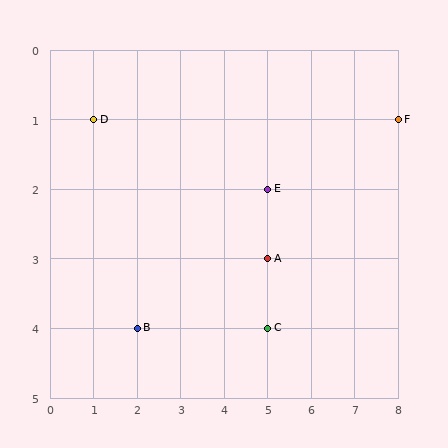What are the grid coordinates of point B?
Point B is at grid coordinates (2, 4).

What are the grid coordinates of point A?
Point A is at grid coordinates (5, 3).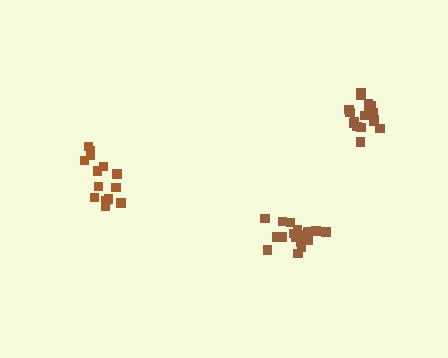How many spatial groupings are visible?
There are 3 spatial groupings.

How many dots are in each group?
Group 1: 18 dots, Group 2: 15 dots, Group 3: 17 dots (50 total).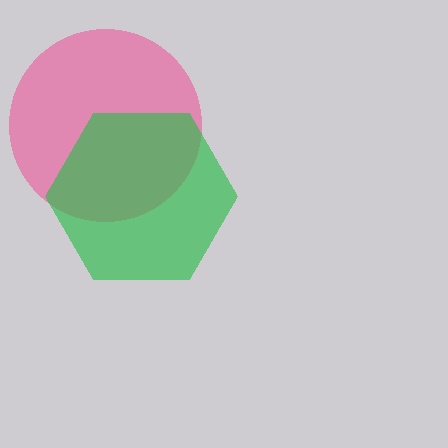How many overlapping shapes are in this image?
There are 2 overlapping shapes in the image.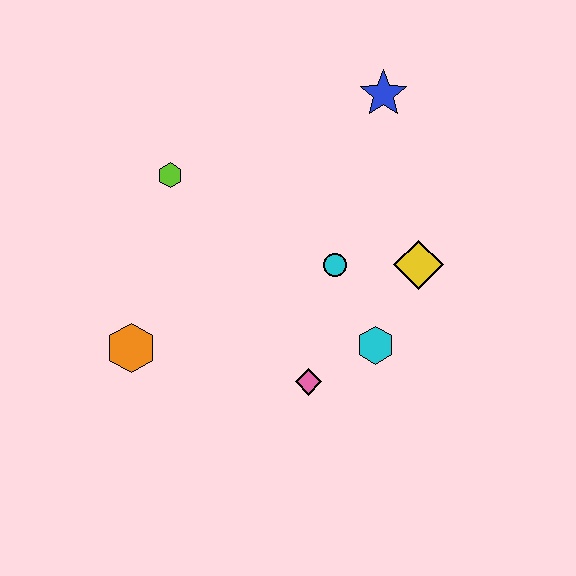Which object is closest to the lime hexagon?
The orange hexagon is closest to the lime hexagon.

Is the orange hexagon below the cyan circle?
Yes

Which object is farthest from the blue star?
The orange hexagon is farthest from the blue star.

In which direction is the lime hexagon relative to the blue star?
The lime hexagon is to the left of the blue star.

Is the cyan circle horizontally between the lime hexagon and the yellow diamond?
Yes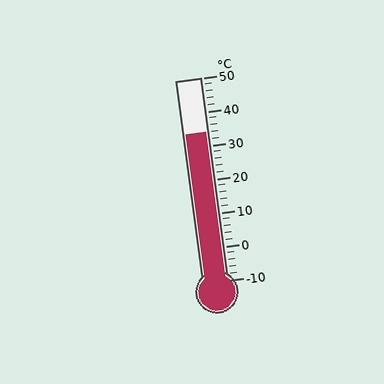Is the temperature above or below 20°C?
The temperature is above 20°C.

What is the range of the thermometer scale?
The thermometer scale ranges from -10°C to 50°C.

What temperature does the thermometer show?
The thermometer shows approximately 34°C.